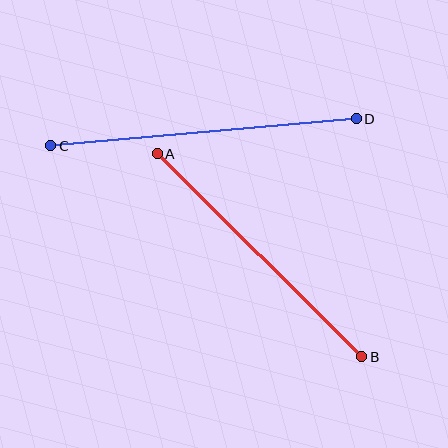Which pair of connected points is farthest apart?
Points C and D are farthest apart.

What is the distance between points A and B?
The distance is approximately 288 pixels.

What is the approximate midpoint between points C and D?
The midpoint is at approximately (204, 132) pixels.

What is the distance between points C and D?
The distance is approximately 307 pixels.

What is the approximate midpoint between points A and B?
The midpoint is at approximately (259, 255) pixels.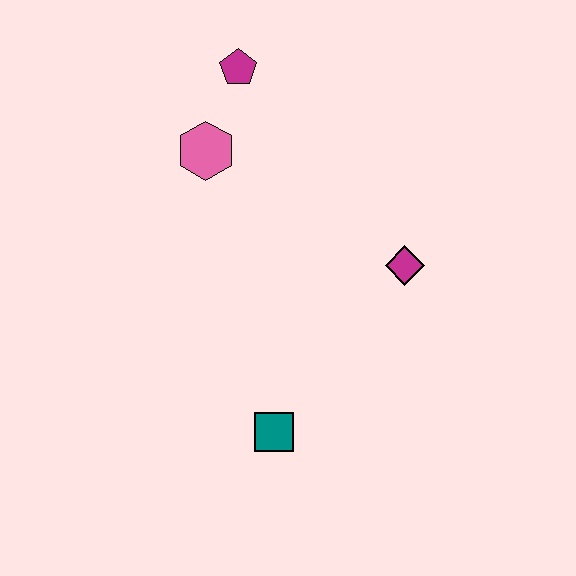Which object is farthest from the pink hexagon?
The teal square is farthest from the pink hexagon.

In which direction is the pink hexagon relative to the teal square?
The pink hexagon is above the teal square.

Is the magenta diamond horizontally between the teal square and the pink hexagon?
No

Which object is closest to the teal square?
The magenta diamond is closest to the teal square.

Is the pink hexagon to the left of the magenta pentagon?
Yes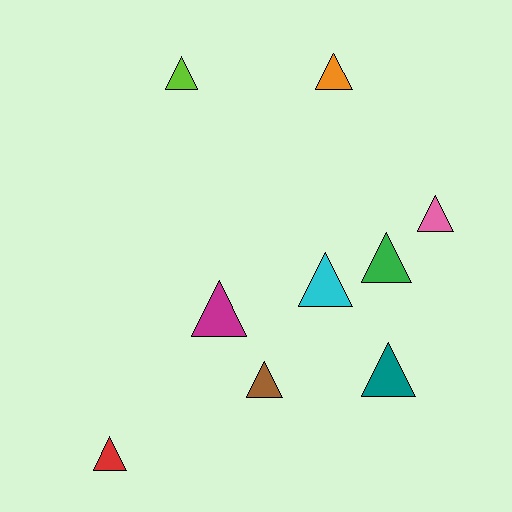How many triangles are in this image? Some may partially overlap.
There are 9 triangles.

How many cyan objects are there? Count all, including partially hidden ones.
There is 1 cyan object.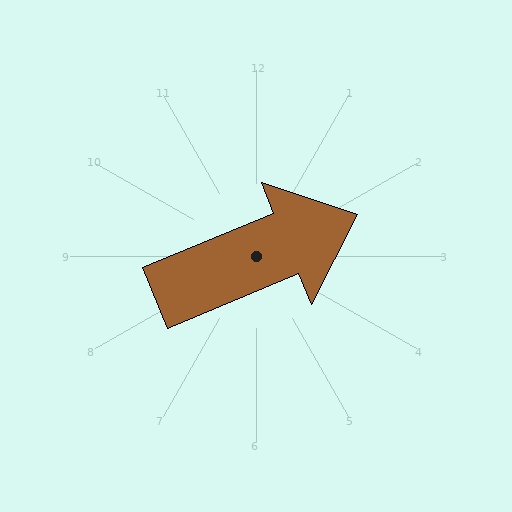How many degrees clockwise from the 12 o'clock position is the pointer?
Approximately 67 degrees.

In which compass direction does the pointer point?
Northeast.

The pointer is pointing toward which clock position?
Roughly 2 o'clock.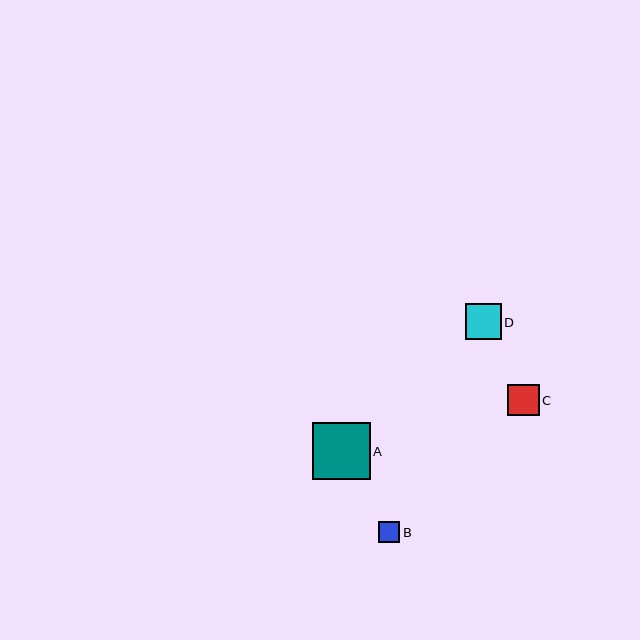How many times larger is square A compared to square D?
Square A is approximately 1.6 times the size of square D.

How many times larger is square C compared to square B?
Square C is approximately 1.5 times the size of square B.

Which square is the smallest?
Square B is the smallest with a size of approximately 21 pixels.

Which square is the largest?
Square A is the largest with a size of approximately 58 pixels.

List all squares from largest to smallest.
From largest to smallest: A, D, C, B.